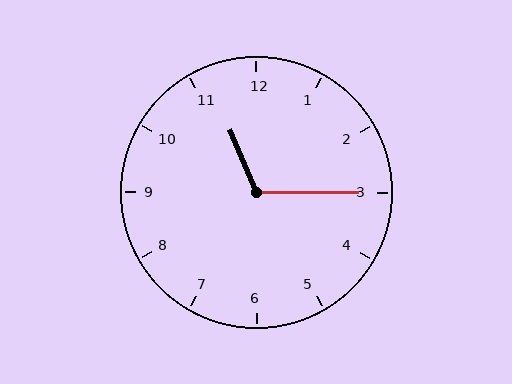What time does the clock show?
11:15.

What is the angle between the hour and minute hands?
Approximately 112 degrees.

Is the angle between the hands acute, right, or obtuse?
It is obtuse.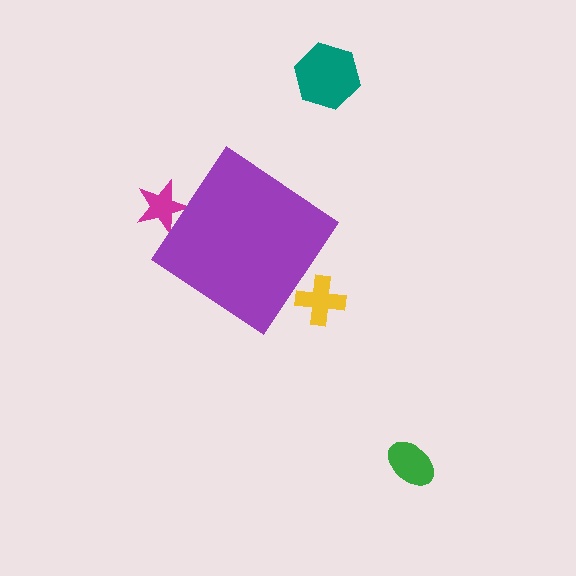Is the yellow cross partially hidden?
Yes, the yellow cross is partially hidden behind the purple diamond.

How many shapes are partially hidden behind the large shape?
2 shapes are partially hidden.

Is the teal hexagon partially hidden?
No, the teal hexagon is fully visible.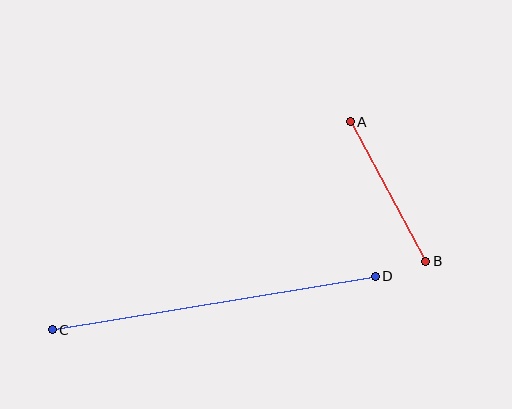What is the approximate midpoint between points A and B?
The midpoint is at approximately (388, 191) pixels.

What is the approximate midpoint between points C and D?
The midpoint is at approximately (214, 303) pixels.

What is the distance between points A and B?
The distance is approximately 159 pixels.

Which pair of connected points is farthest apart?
Points C and D are farthest apart.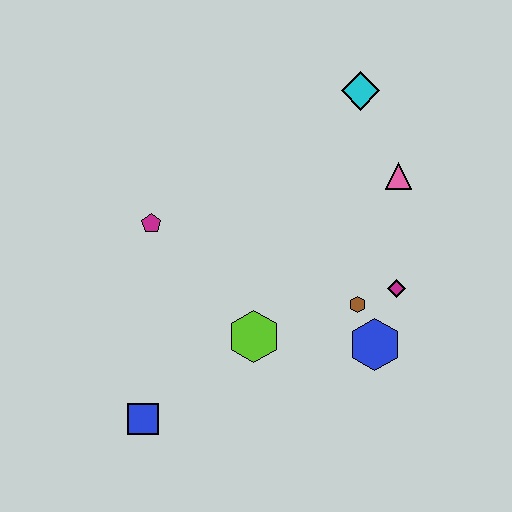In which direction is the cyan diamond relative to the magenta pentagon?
The cyan diamond is to the right of the magenta pentagon.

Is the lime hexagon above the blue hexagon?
Yes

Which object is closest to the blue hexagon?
The brown hexagon is closest to the blue hexagon.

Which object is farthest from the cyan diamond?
The blue square is farthest from the cyan diamond.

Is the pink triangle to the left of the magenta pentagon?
No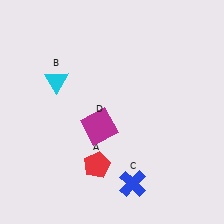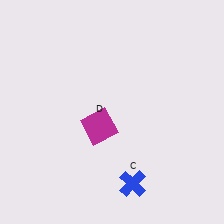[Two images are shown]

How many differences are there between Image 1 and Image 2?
There are 2 differences between the two images.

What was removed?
The red pentagon (A), the cyan triangle (B) were removed in Image 2.